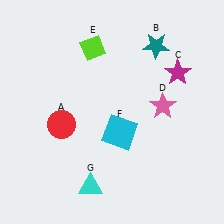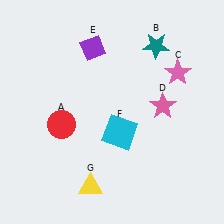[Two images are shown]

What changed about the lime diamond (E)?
In Image 1, E is lime. In Image 2, it changed to purple.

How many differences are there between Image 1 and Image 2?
There are 3 differences between the two images.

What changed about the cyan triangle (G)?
In Image 1, G is cyan. In Image 2, it changed to yellow.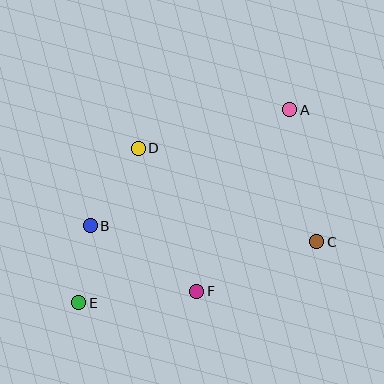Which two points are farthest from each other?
Points A and E are farthest from each other.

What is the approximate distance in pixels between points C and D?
The distance between C and D is approximately 202 pixels.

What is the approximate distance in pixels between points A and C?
The distance between A and C is approximately 135 pixels.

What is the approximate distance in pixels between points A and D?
The distance between A and D is approximately 156 pixels.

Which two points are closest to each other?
Points B and E are closest to each other.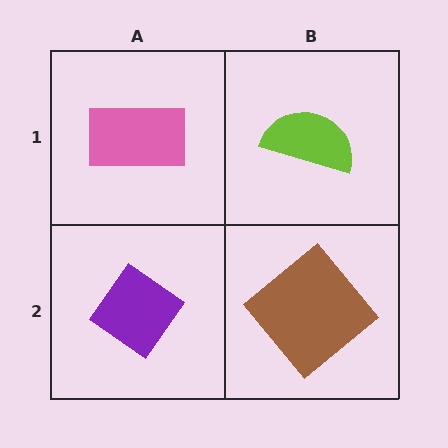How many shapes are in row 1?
2 shapes.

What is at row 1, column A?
A pink rectangle.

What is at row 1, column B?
A lime semicircle.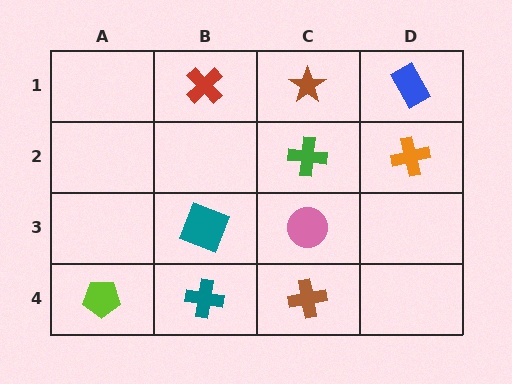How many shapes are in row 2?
2 shapes.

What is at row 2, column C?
A green cross.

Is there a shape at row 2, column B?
No, that cell is empty.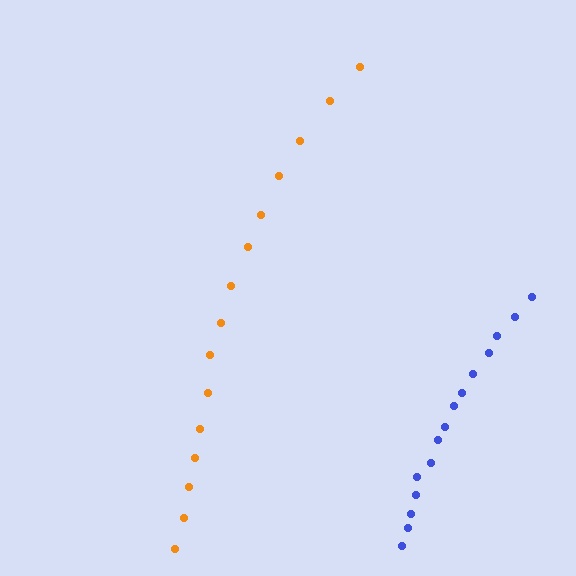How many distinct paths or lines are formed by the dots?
There are 2 distinct paths.